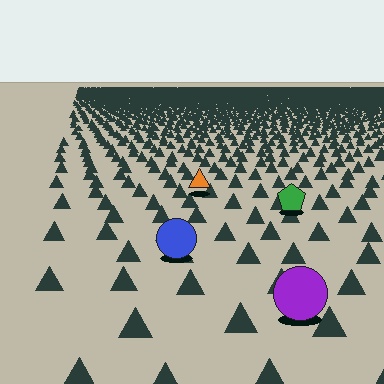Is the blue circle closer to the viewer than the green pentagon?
Yes. The blue circle is closer — you can tell from the texture gradient: the ground texture is coarser near it.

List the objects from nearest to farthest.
From nearest to farthest: the purple circle, the blue circle, the green pentagon, the orange triangle.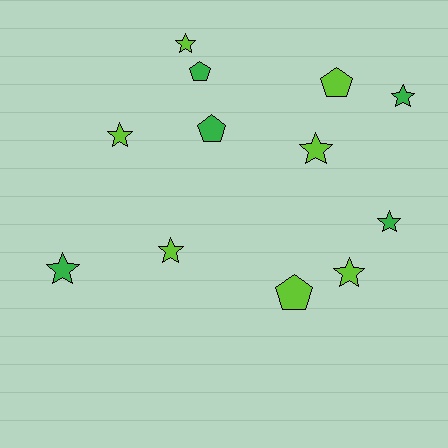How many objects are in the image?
There are 12 objects.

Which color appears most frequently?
Lime, with 7 objects.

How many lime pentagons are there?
There are 2 lime pentagons.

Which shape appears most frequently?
Star, with 8 objects.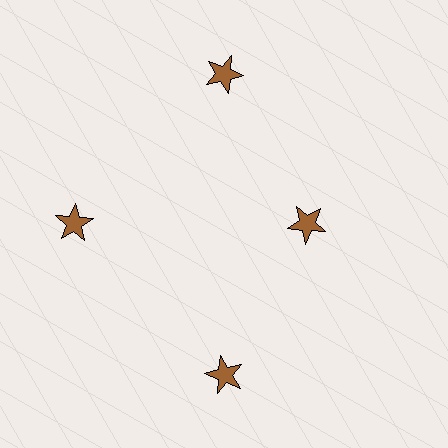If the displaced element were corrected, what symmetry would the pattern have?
It would have 4-fold rotational symmetry — the pattern would map onto itself every 90 degrees.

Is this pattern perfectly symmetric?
No. The 4 brown stars are arranged in a ring, but one element near the 3 o'clock position is pulled inward toward the center, breaking the 4-fold rotational symmetry.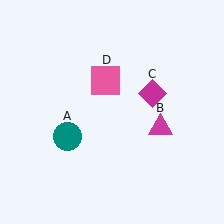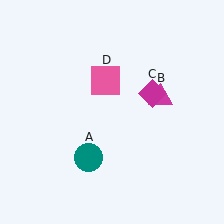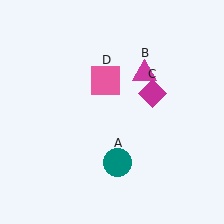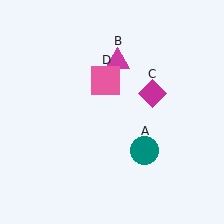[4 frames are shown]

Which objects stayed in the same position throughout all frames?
Magenta diamond (object C) and pink square (object D) remained stationary.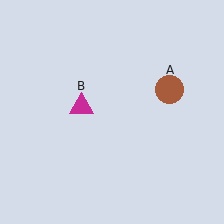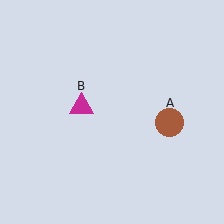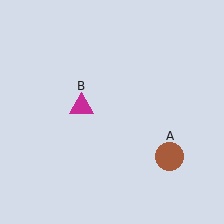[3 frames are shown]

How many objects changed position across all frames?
1 object changed position: brown circle (object A).